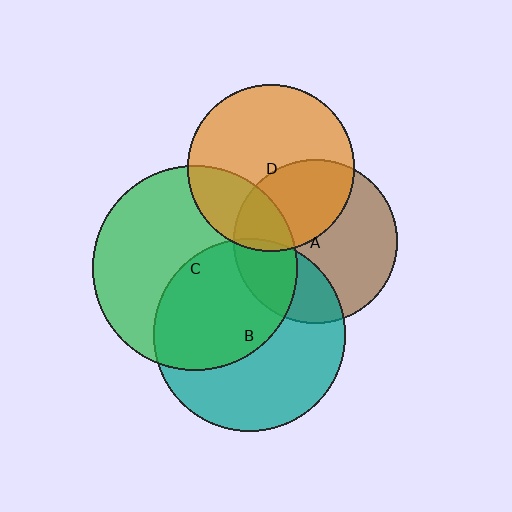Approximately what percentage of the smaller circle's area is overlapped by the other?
Approximately 25%.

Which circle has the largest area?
Circle C (green).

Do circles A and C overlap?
Yes.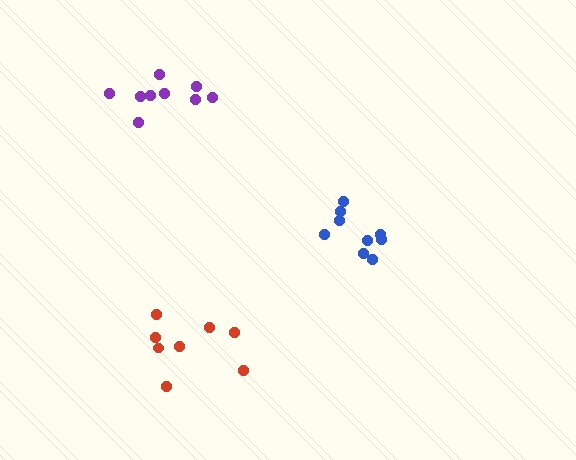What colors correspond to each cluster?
The clusters are colored: red, blue, purple.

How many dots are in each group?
Group 1: 8 dots, Group 2: 9 dots, Group 3: 9 dots (26 total).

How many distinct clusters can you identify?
There are 3 distinct clusters.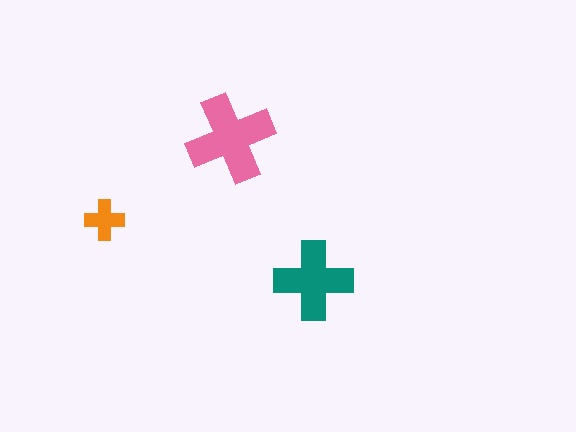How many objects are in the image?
There are 3 objects in the image.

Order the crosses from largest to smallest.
the pink one, the teal one, the orange one.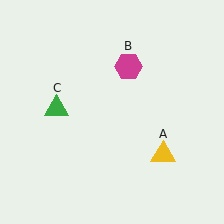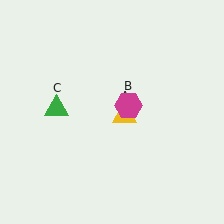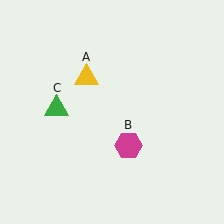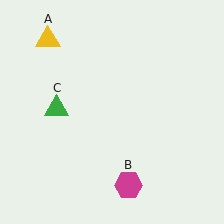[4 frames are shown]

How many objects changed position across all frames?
2 objects changed position: yellow triangle (object A), magenta hexagon (object B).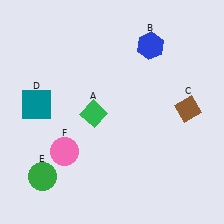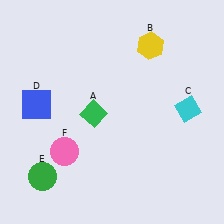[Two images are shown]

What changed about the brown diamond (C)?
In Image 1, C is brown. In Image 2, it changed to cyan.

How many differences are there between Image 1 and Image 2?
There are 3 differences between the two images.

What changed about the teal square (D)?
In Image 1, D is teal. In Image 2, it changed to blue.